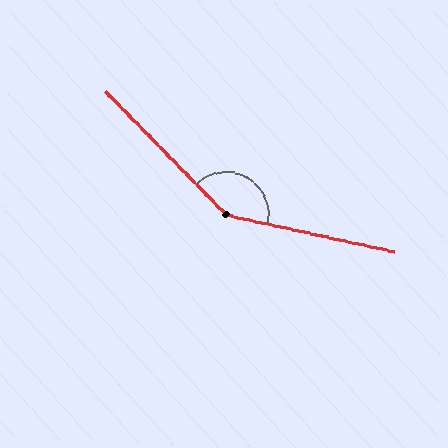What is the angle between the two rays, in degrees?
Approximately 147 degrees.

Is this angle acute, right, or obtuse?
It is obtuse.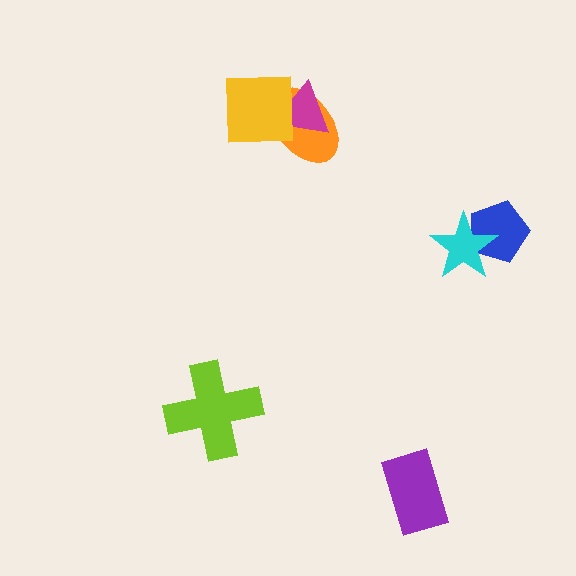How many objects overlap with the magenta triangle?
2 objects overlap with the magenta triangle.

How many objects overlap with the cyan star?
1 object overlaps with the cyan star.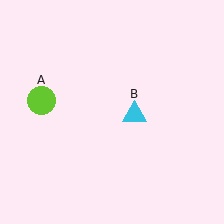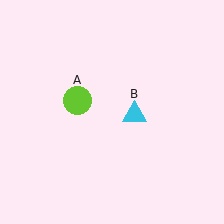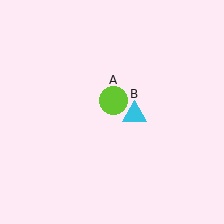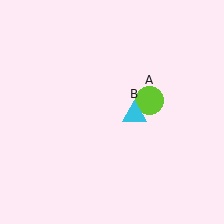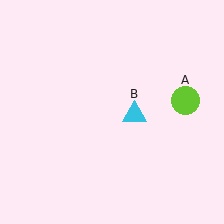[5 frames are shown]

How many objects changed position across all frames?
1 object changed position: lime circle (object A).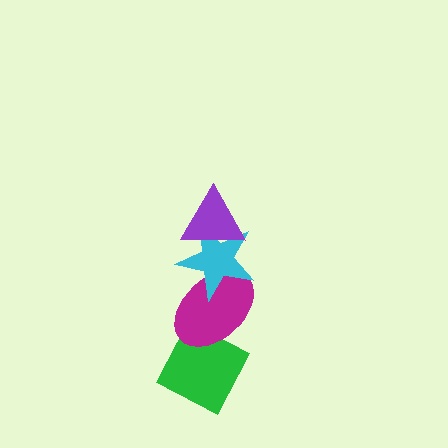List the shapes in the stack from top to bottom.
From top to bottom: the purple triangle, the cyan star, the magenta ellipse, the green diamond.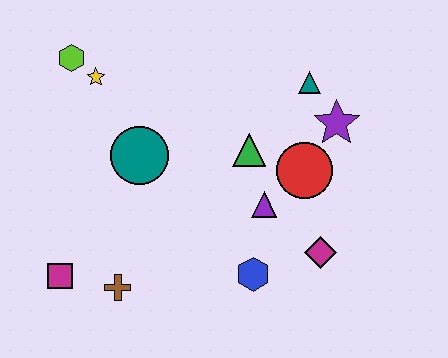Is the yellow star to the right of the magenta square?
Yes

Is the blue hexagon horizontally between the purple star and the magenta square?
Yes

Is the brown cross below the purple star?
Yes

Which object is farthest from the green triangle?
The magenta square is farthest from the green triangle.